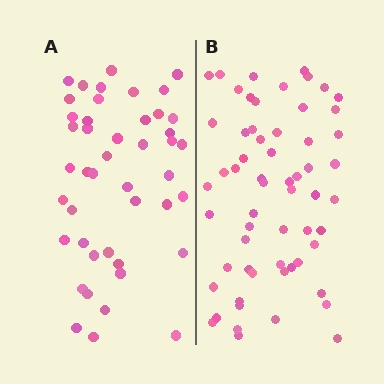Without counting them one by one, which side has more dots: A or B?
Region B (the right region) has more dots.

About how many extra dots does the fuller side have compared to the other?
Region B has approximately 15 more dots than region A.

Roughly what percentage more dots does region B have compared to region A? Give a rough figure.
About 35% more.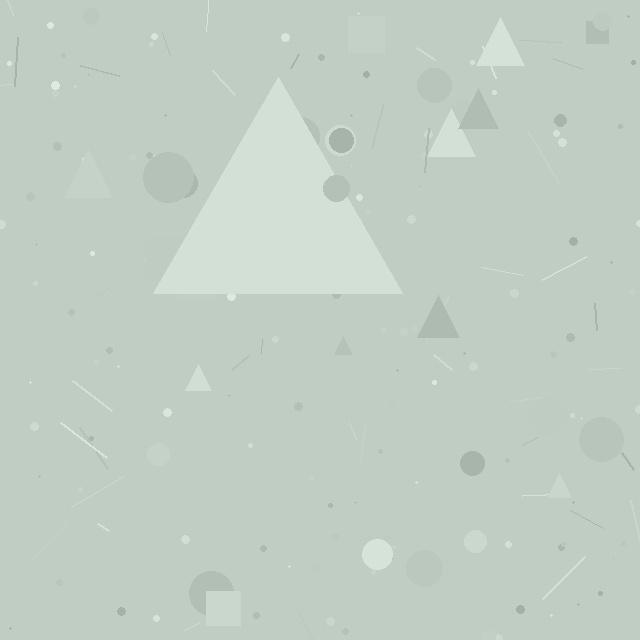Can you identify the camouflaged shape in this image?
The camouflaged shape is a triangle.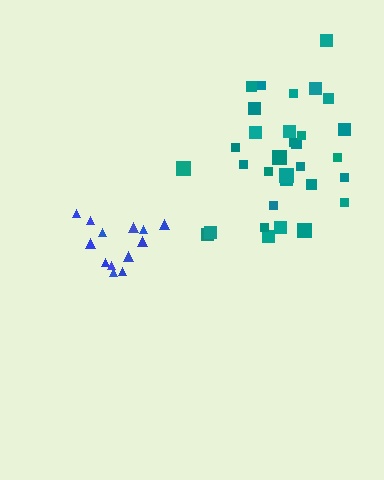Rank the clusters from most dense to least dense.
blue, teal.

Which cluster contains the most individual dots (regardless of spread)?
Teal (32).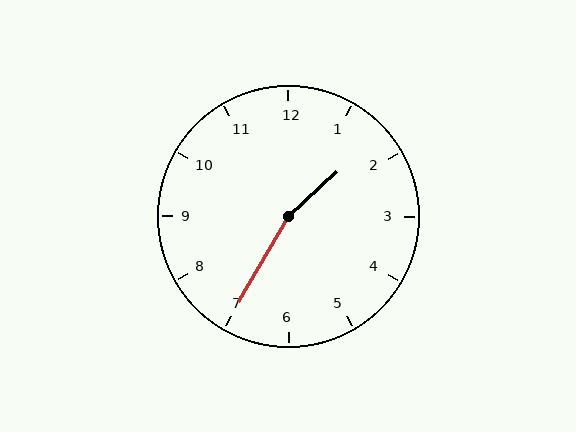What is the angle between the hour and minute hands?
Approximately 162 degrees.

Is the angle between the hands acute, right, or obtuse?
It is obtuse.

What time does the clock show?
1:35.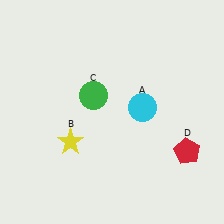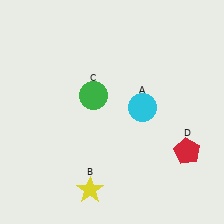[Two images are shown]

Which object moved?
The yellow star (B) moved down.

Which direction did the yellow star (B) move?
The yellow star (B) moved down.